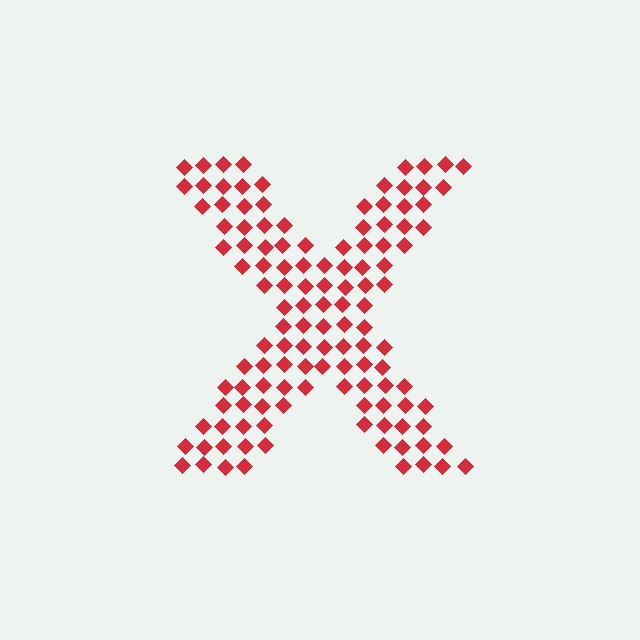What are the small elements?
The small elements are diamonds.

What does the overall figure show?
The overall figure shows the letter X.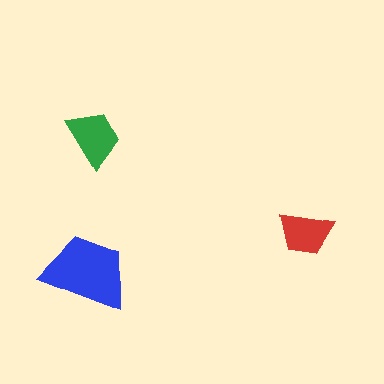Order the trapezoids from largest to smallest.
the blue one, the green one, the red one.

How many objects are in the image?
There are 3 objects in the image.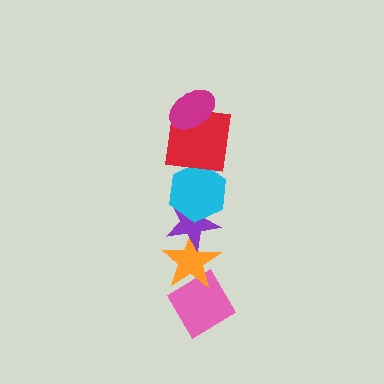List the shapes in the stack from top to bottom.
From top to bottom: the magenta ellipse, the red square, the cyan hexagon, the purple star, the orange star, the pink diamond.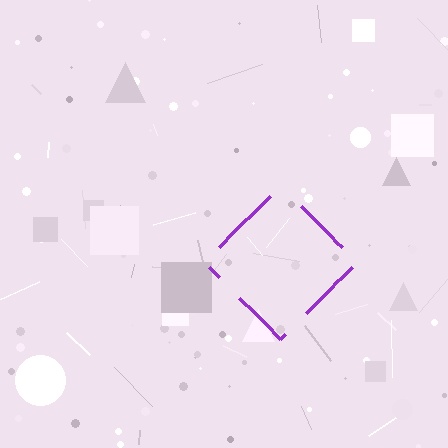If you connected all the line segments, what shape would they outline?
They would outline a diamond.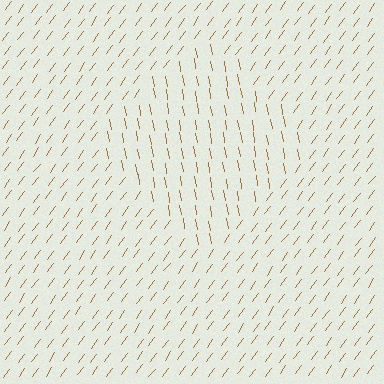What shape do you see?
I see a diamond.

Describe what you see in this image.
The image is filled with small brown line segments. A diamond region in the image has lines oriented differently from the surrounding lines, creating a visible texture boundary.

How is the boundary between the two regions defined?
The boundary is defined purely by a change in line orientation (approximately 45 degrees difference). All lines are the same color and thickness.